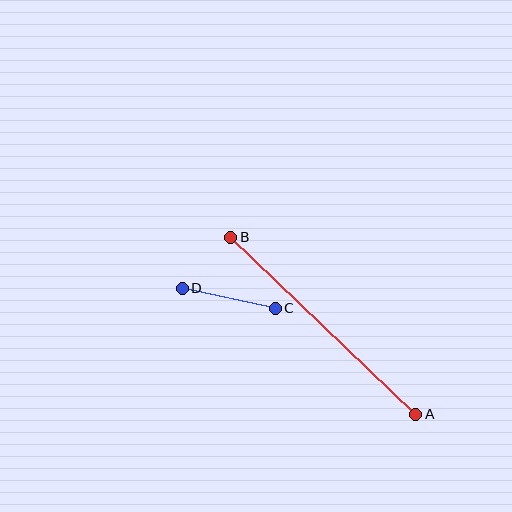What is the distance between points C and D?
The distance is approximately 95 pixels.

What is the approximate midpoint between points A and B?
The midpoint is at approximately (323, 326) pixels.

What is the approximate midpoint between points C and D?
The midpoint is at approximately (229, 298) pixels.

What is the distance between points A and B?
The distance is approximately 256 pixels.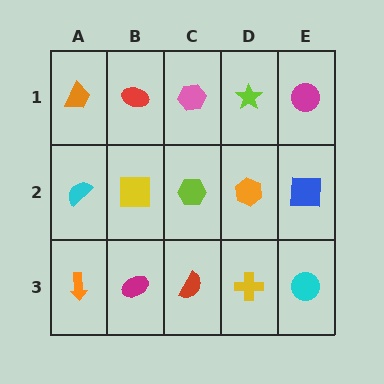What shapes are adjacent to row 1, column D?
An orange hexagon (row 2, column D), a pink hexagon (row 1, column C), a magenta circle (row 1, column E).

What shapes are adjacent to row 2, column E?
A magenta circle (row 1, column E), a cyan circle (row 3, column E), an orange hexagon (row 2, column D).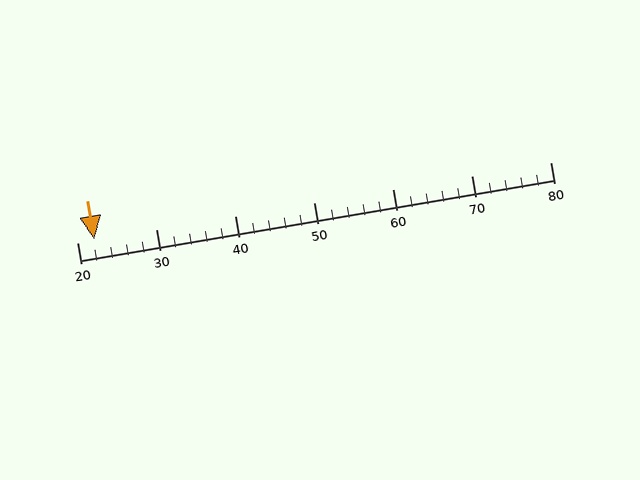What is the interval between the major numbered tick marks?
The major tick marks are spaced 10 units apart.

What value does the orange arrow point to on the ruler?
The orange arrow points to approximately 22.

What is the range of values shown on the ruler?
The ruler shows values from 20 to 80.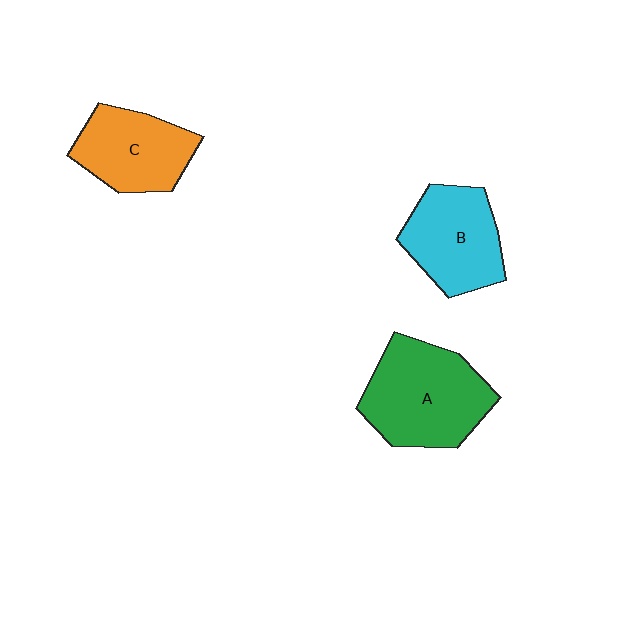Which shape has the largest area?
Shape A (green).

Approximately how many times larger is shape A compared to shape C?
Approximately 1.4 times.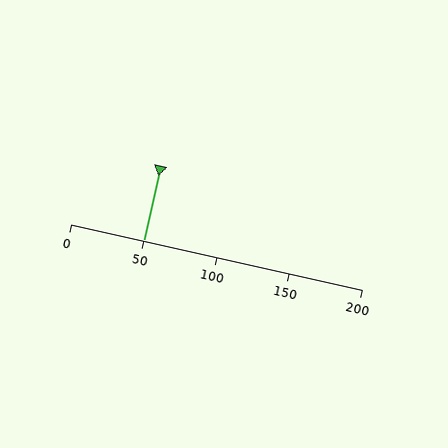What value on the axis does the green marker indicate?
The marker indicates approximately 50.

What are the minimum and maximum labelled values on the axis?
The axis runs from 0 to 200.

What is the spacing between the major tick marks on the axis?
The major ticks are spaced 50 apart.